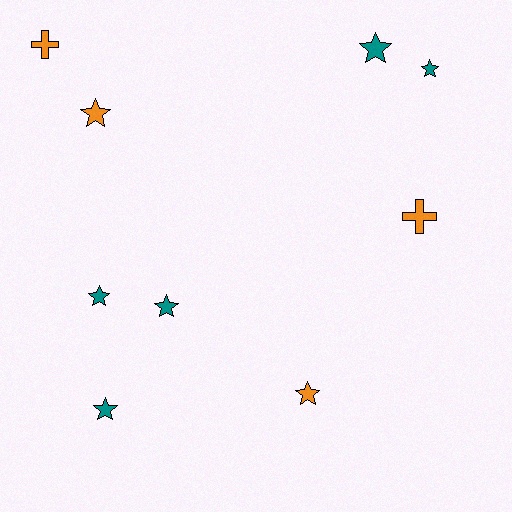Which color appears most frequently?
Teal, with 5 objects.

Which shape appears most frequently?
Star, with 7 objects.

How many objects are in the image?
There are 9 objects.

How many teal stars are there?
There are 5 teal stars.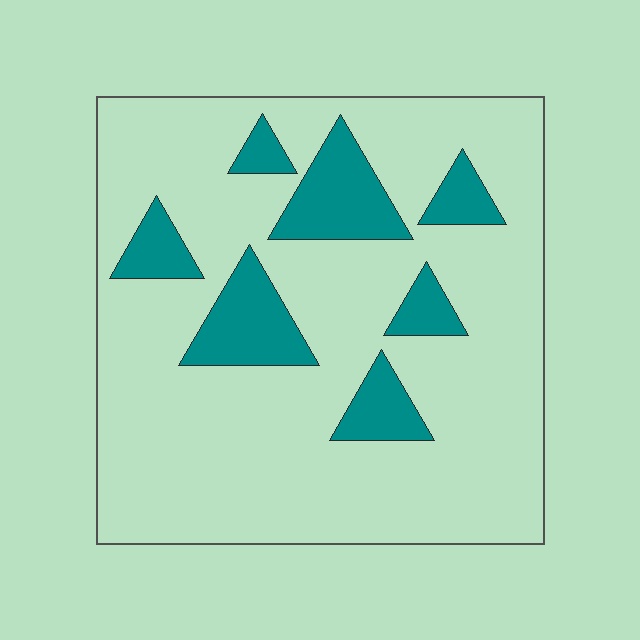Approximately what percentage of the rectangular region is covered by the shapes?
Approximately 20%.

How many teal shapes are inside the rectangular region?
7.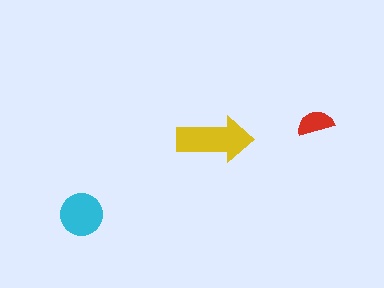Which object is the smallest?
The red semicircle.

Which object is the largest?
The yellow arrow.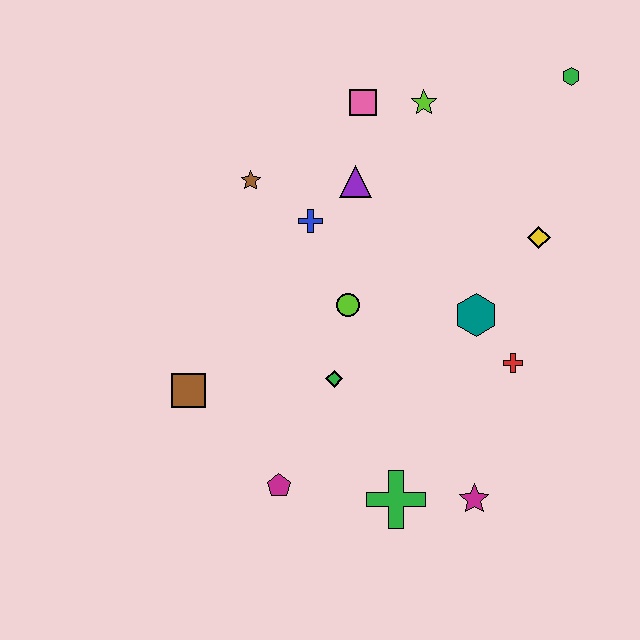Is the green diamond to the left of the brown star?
No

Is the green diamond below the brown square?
No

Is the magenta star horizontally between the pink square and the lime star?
No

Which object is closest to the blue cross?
The purple triangle is closest to the blue cross.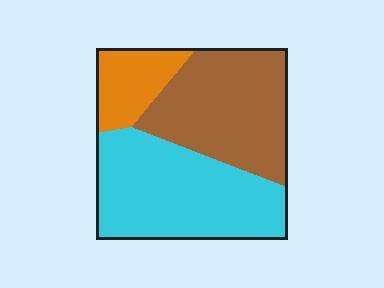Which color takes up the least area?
Orange, at roughly 15%.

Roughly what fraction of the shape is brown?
Brown covers 39% of the shape.